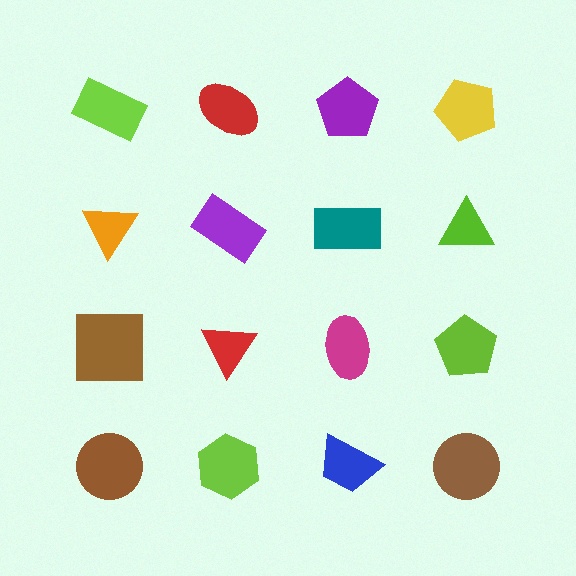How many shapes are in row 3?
4 shapes.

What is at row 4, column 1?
A brown circle.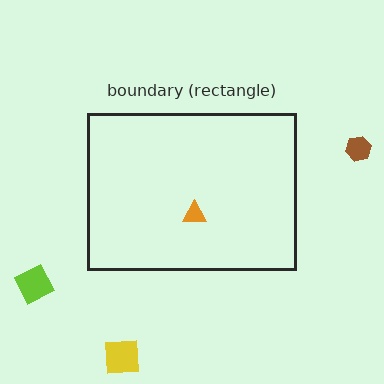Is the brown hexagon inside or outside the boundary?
Outside.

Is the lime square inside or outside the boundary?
Outside.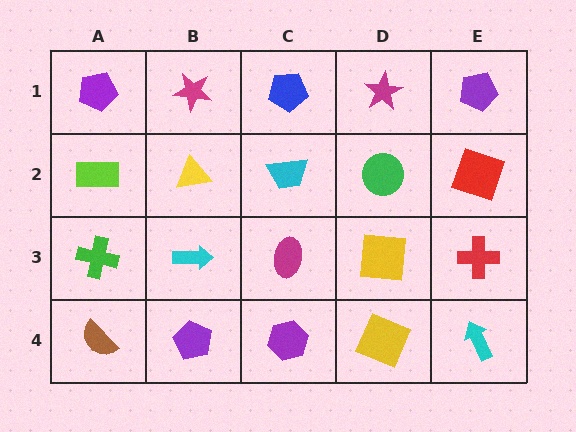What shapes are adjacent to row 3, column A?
A lime rectangle (row 2, column A), a brown semicircle (row 4, column A), a cyan arrow (row 3, column B).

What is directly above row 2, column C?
A blue pentagon.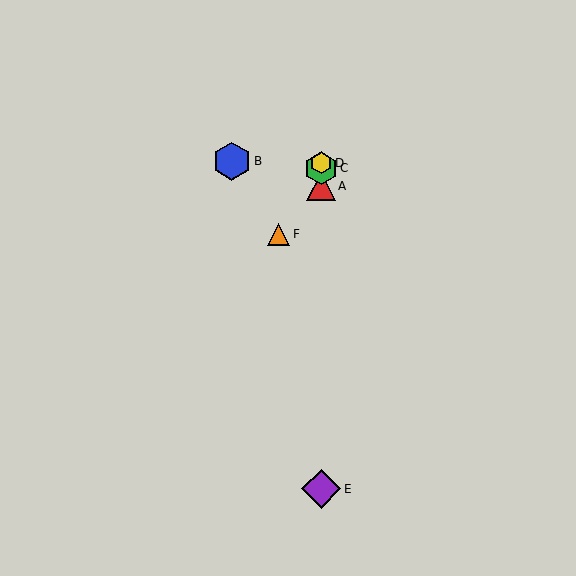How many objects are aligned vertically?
4 objects (A, C, D, E) are aligned vertically.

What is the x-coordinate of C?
Object C is at x≈321.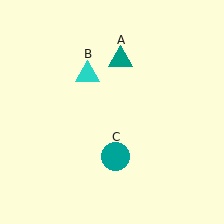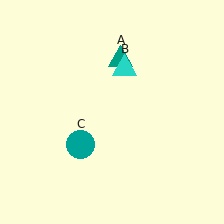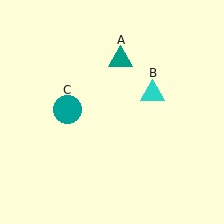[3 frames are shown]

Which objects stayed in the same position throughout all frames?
Teal triangle (object A) remained stationary.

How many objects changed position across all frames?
2 objects changed position: cyan triangle (object B), teal circle (object C).